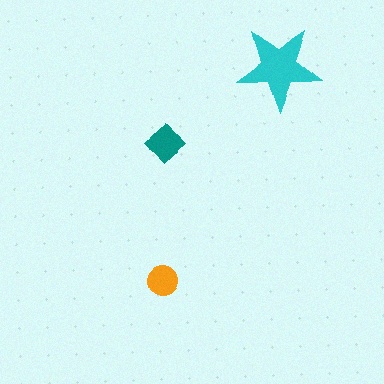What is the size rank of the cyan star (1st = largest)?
1st.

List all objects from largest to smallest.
The cyan star, the teal diamond, the orange circle.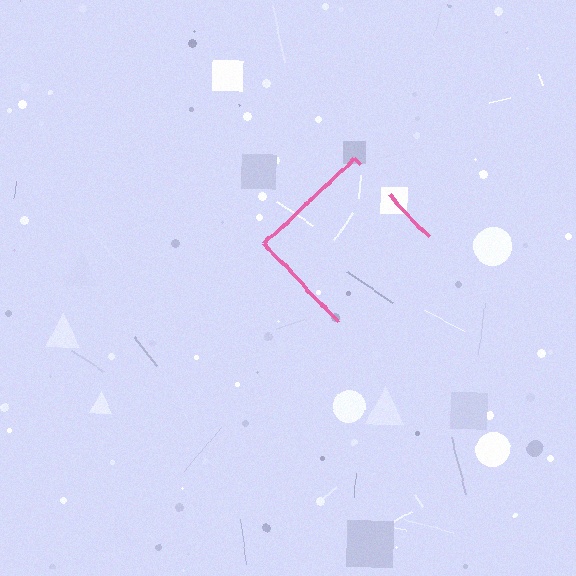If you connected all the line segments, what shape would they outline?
They would outline a diamond.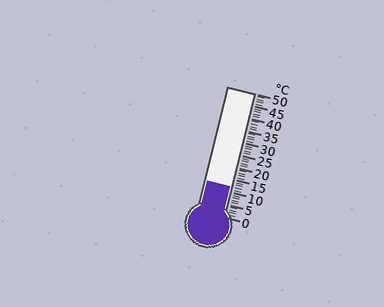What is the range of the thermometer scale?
The thermometer scale ranges from 0°C to 50°C.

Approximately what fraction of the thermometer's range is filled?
The thermometer is filled to approximately 25% of its range.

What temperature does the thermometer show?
The thermometer shows approximately 12°C.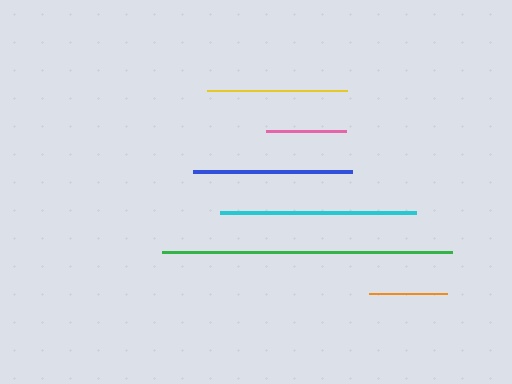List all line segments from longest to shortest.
From longest to shortest: green, cyan, blue, yellow, pink, orange.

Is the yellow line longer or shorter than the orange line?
The yellow line is longer than the orange line.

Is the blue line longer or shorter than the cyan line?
The cyan line is longer than the blue line.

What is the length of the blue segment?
The blue segment is approximately 160 pixels long.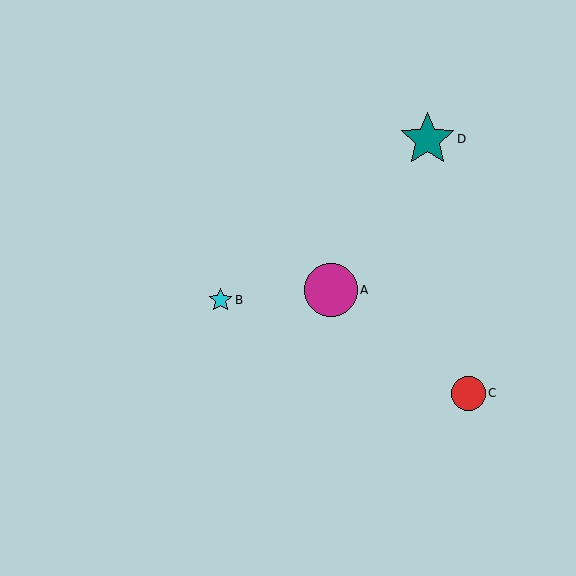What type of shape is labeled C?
Shape C is a red circle.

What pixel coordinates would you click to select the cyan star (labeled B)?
Click at (220, 300) to select the cyan star B.